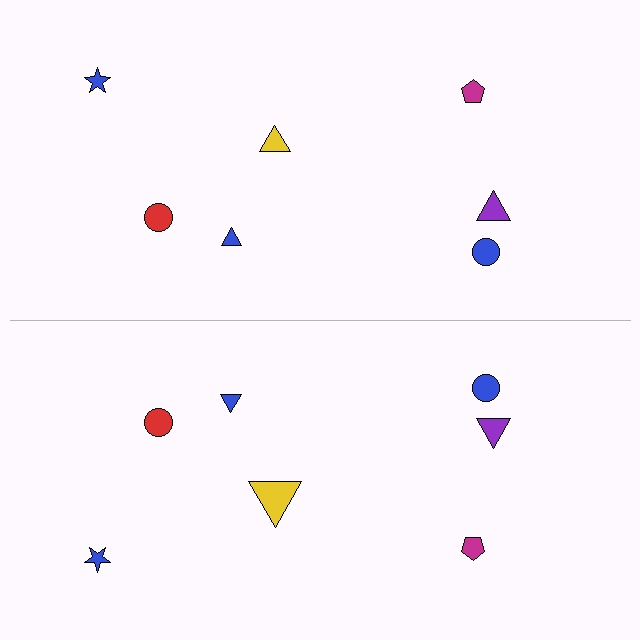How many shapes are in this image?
There are 14 shapes in this image.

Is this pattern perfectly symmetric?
No, the pattern is not perfectly symmetric. The yellow triangle on the bottom side has a different size than its mirror counterpart.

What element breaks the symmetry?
The yellow triangle on the bottom side has a different size than its mirror counterpart.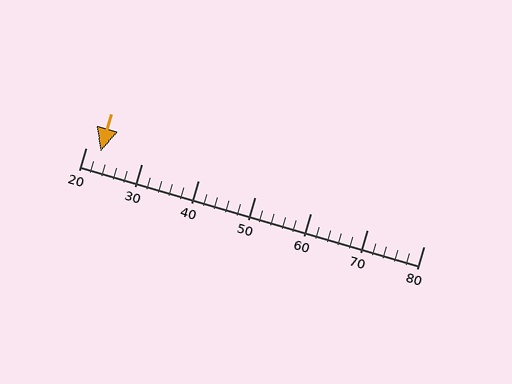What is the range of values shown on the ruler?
The ruler shows values from 20 to 80.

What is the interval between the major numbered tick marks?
The major tick marks are spaced 10 units apart.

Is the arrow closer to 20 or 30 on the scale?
The arrow is closer to 20.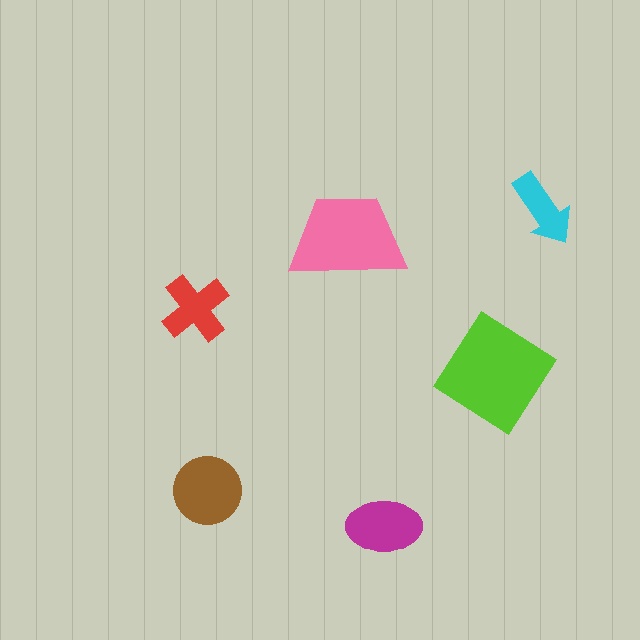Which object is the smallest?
The cyan arrow.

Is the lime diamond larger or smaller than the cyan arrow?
Larger.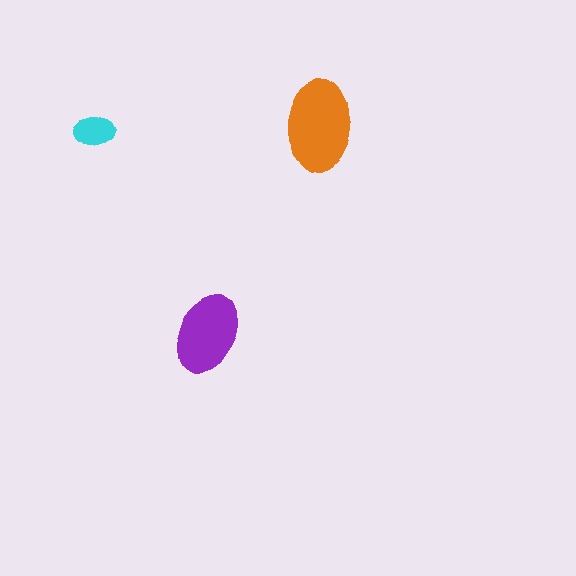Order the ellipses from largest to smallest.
the orange one, the purple one, the cyan one.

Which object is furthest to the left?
The cyan ellipse is leftmost.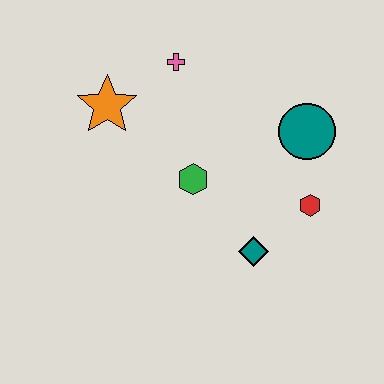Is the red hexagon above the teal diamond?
Yes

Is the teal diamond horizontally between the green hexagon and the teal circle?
Yes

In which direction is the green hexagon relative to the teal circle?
The green hexagon is to the left of the teal circle.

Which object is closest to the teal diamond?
The red hexagon is closest to the teal diamond.